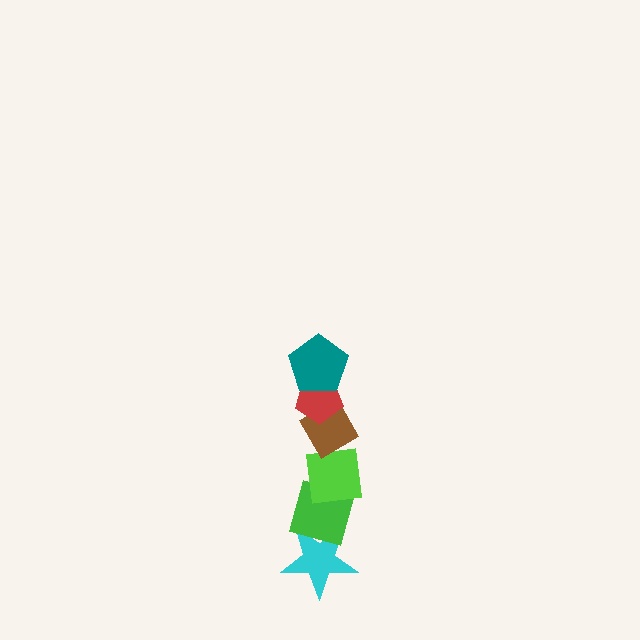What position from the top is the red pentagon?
The red pentagon is 2nd from the top.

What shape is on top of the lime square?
The brown diamond is on top of the lime square.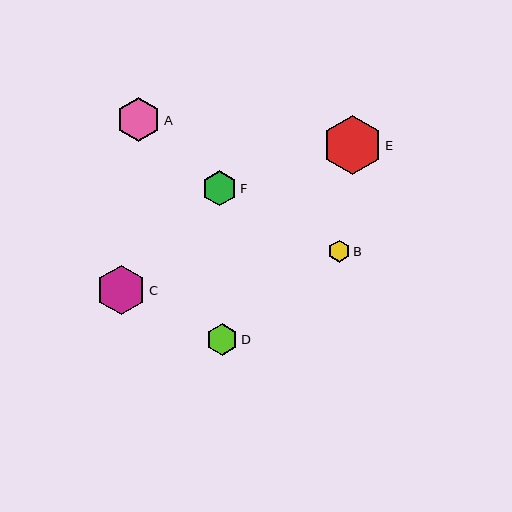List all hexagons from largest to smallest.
From largest to smallest: E, C, A, F, D, B.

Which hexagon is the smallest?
Hexagon B is the smallest with a size of approximately 22 pixels.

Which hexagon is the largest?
Hexagon E is the largest with a size of approximately 59 pixels.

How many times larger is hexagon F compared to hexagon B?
Hexagon F is approximately 1.6 times the size of hexagon B.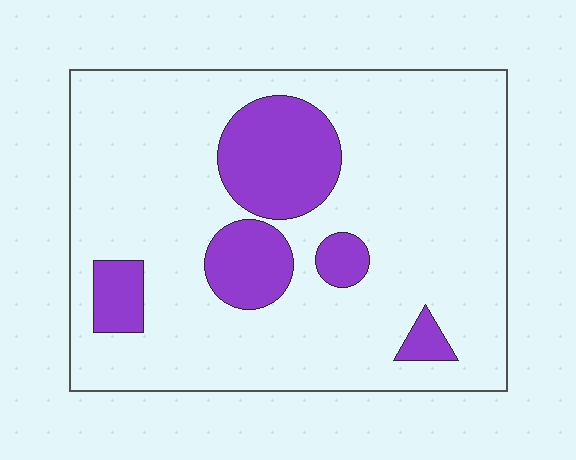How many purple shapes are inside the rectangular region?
5.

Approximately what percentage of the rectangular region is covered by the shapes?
Approximately 20%.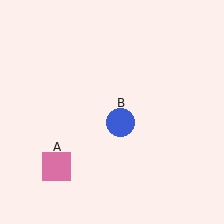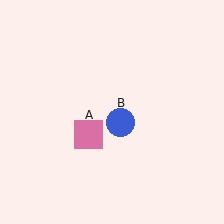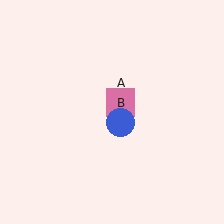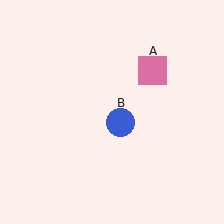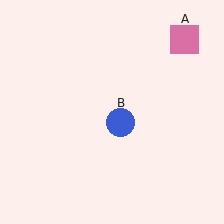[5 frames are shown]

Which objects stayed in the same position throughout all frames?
Blue circle (object B) remained stationary.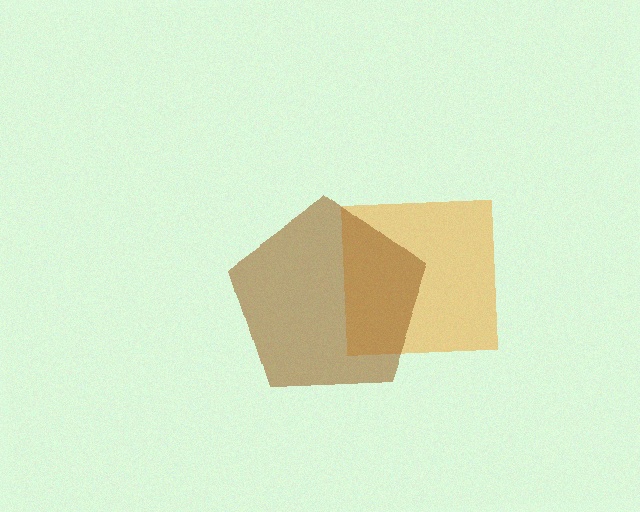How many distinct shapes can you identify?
There are 2 distinct shapes: an orange square, a brown pentagon.